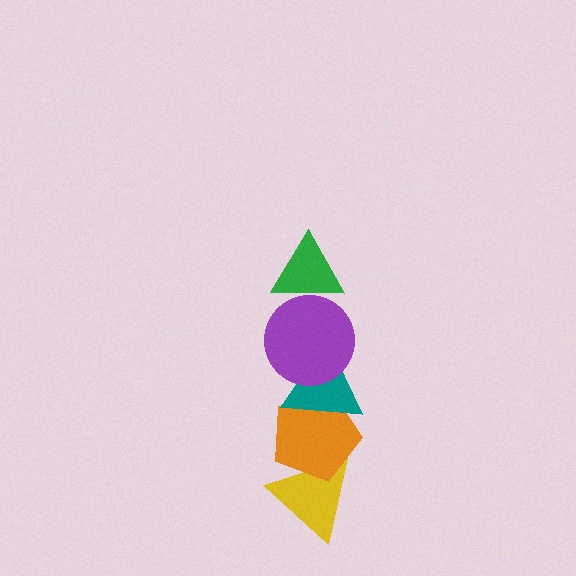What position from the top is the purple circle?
The purple circle is 2nd from the top.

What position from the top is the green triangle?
The green triangle is 1st from the top.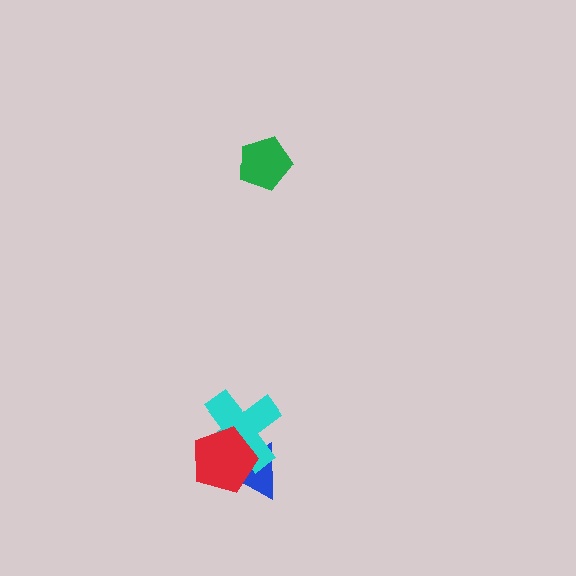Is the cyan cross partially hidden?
Yes, it is partially covered by another shape.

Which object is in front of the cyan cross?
The red pentagon is in front of the cyan cross.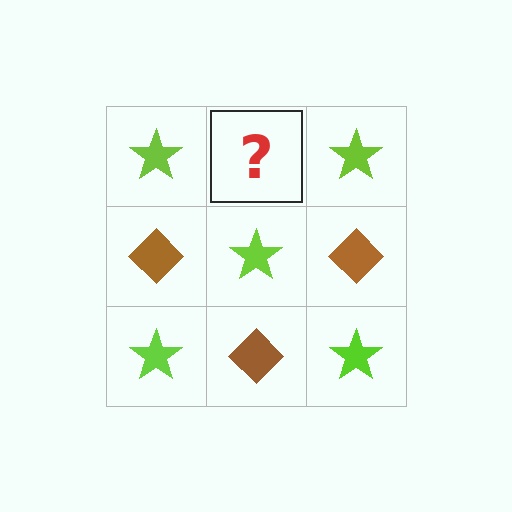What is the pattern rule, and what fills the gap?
The rule is that it alternates lime star and brown diamond in a checkerboard pattern. The gap should be filled with a brown diamond.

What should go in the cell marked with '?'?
The missing cell should contain a brown diamond.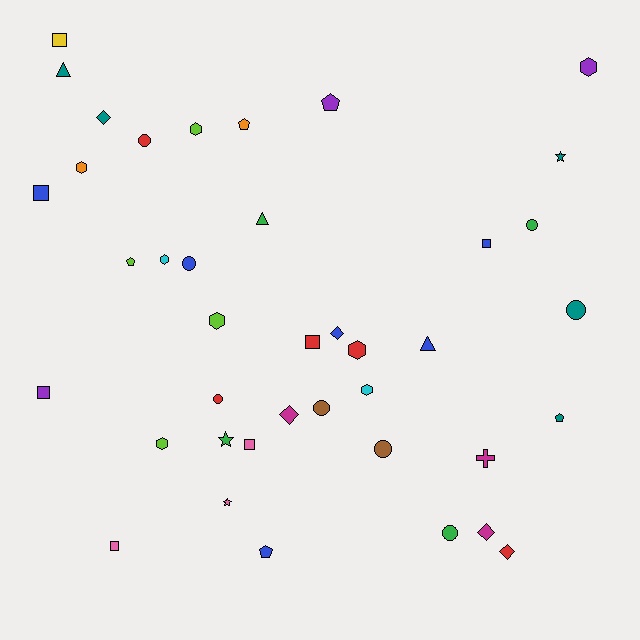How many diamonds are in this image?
There are 5 diamonds.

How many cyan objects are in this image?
There are 2 cyan objects.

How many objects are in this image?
There are 40 objects.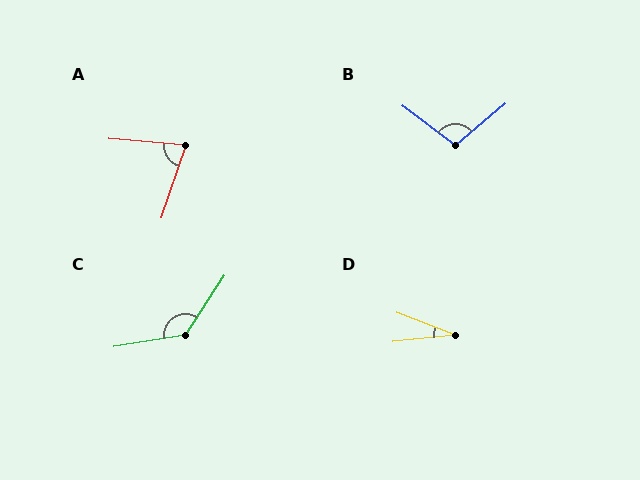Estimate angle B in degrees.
Approximately 103 degrees.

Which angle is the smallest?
D, at approximately 27 degrees.